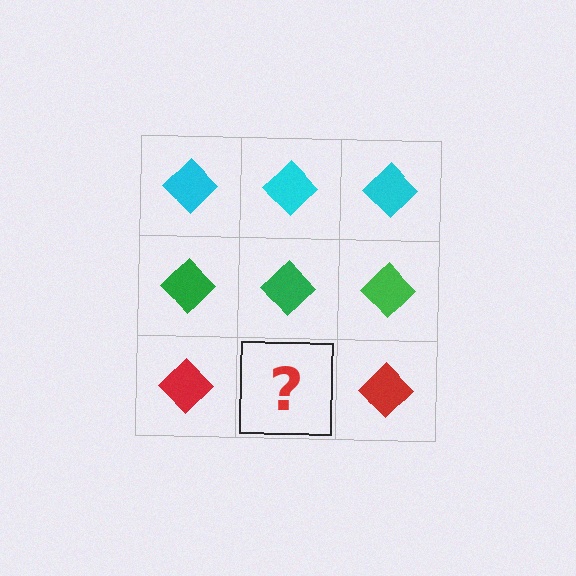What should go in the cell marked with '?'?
The missing cell should contain a red diamond.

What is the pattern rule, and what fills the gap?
The rule is that each row has a consistent color. The gap should be filled with a red diamond.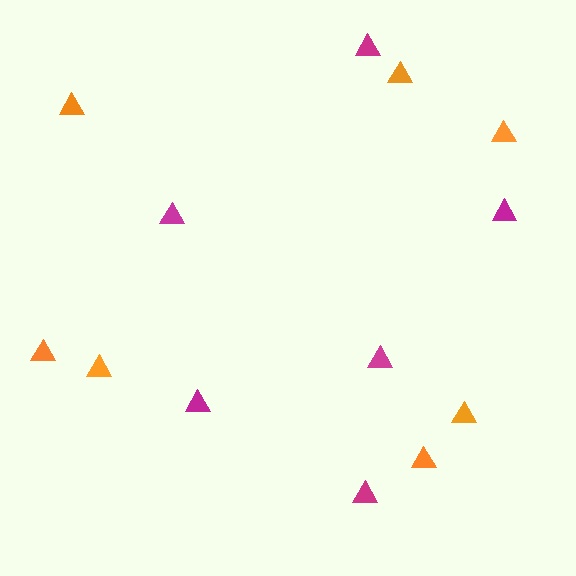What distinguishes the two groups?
There are 2 groups: one group of orange triangles (7) and one group of magenta triangles (6).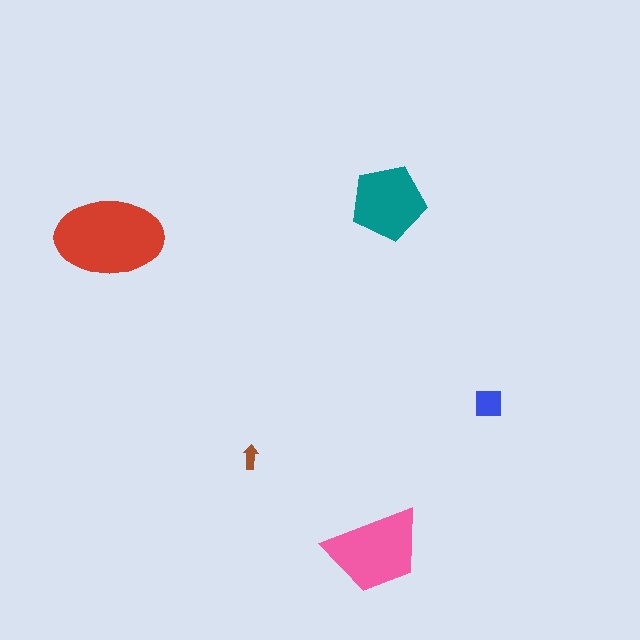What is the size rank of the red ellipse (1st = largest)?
1st.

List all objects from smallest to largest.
The brown arrow, the blue square, the teal pentagon, the pink trapezoid, the red ellipse.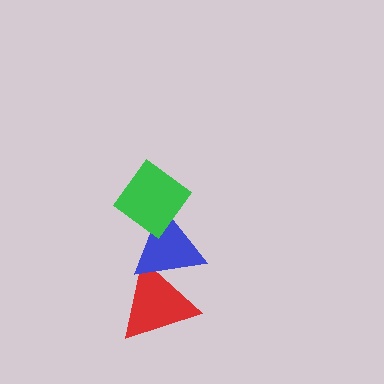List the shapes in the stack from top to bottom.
From top to bottom: the green diamond, the blue triangle, the red triangle.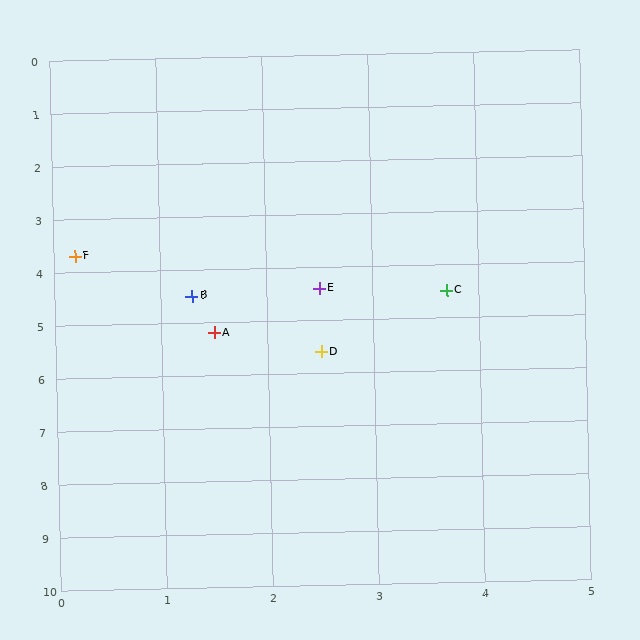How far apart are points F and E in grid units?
Points F and E are about 2.4 grid units apart.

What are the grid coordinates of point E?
Point E is at approximately (2.5, 4.4).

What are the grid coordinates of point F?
Point F is at approximately (0.2, 3.7).